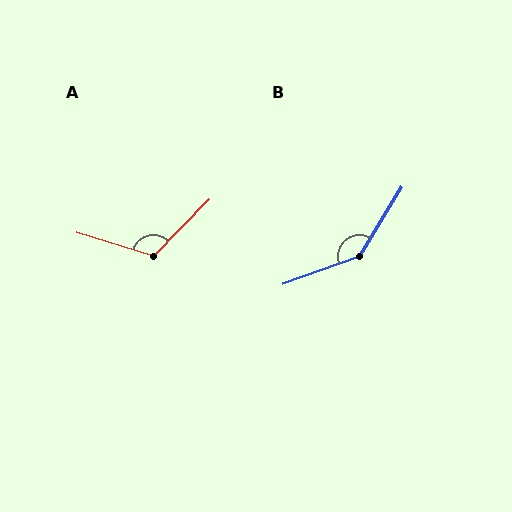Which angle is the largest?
B, at approximately 142 degrees.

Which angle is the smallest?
A, at approximately 118 degrees.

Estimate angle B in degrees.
Approximately 142 degrees.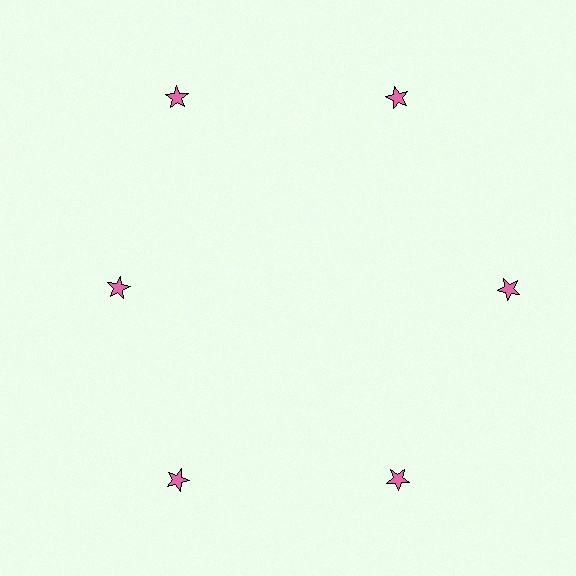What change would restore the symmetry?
The symmetry would be restored by moving it outward, back onto the ring so that all 6 stars sit at equal angles and equal distance from the center.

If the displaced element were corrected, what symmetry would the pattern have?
It would have 6-fold rotational symmetry — the pattern would map onto itself every 60 degrees.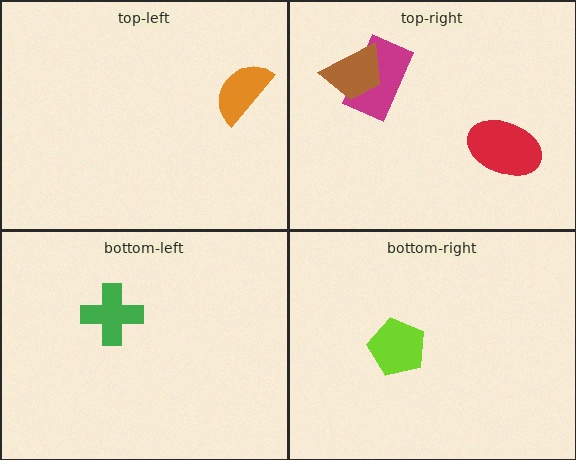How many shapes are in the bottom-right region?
1.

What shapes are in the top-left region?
The orange semicircle.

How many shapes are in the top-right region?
3.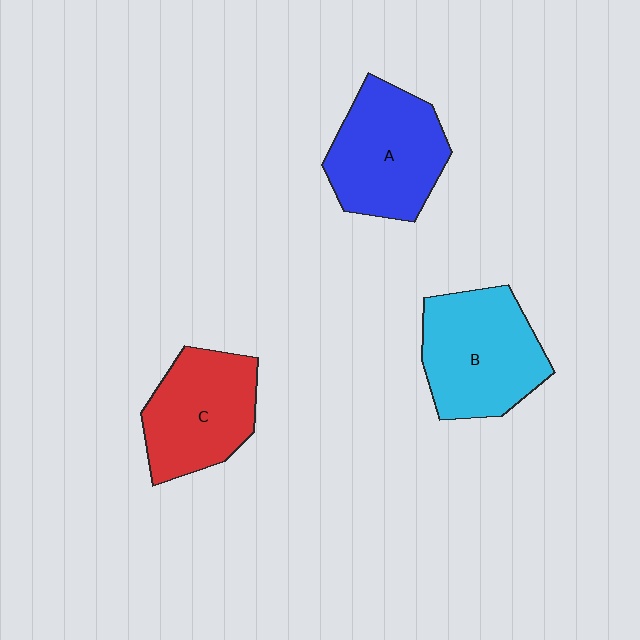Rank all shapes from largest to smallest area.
From largest to smallest: B (cyan), A (blue), C (red).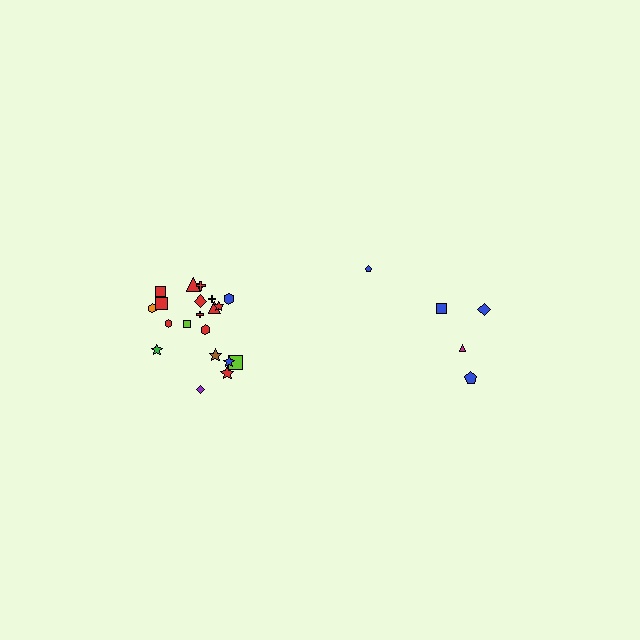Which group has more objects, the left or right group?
The left group.